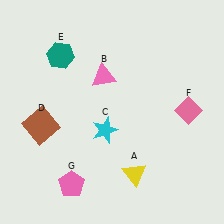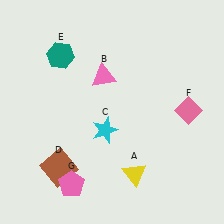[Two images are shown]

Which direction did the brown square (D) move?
The brown square (D) moved down.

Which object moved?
The brown square (D) moved down.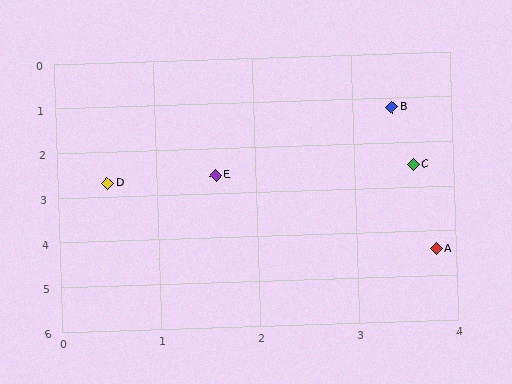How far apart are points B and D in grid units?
Points B and D are about 3.3 grid units apart.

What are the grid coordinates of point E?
Point E is at approximately (1.6, 2.6).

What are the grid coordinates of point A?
Point A is at approximately (3.8, 4.4).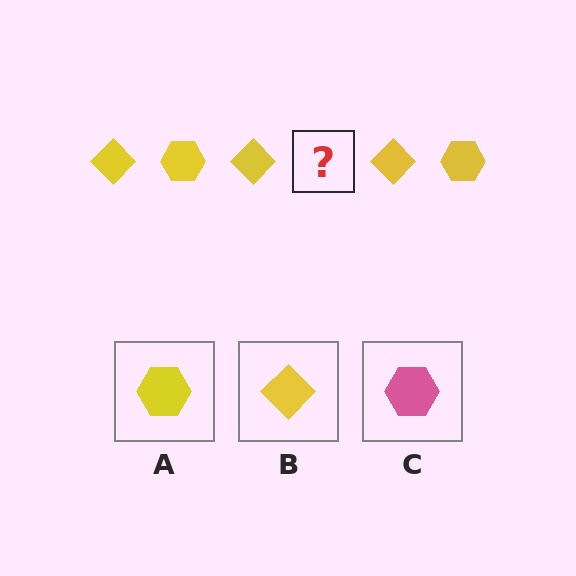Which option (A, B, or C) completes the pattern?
A.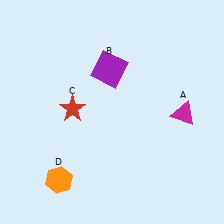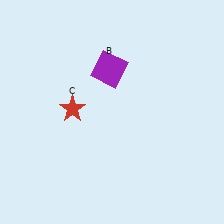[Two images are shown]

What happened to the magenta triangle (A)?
The magenta triangle (A) was removed in Image 2. It was in the bottom-right area of Image 1.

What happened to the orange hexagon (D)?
The orange hexagon (D) was removed in Image 2. It was in the bottom-left area of Image 1.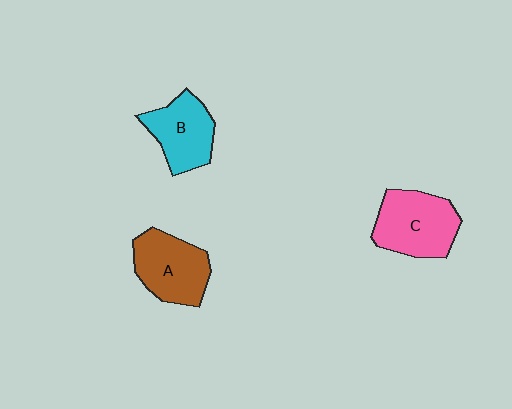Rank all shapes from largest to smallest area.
From largest to smallest: C (pink), A (brown), B (cyan).